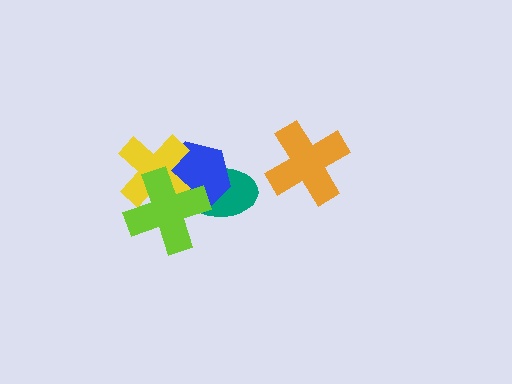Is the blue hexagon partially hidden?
Yes, it is partially covered by another shape.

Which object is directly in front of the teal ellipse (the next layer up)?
The blue hexagon is directly in front of the teal ellipse.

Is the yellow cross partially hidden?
Yes, it is partially covered by another shape.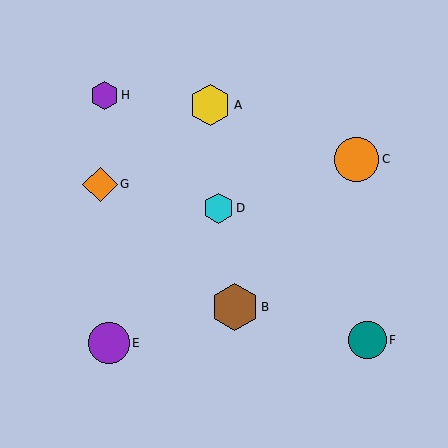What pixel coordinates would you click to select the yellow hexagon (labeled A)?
Click at (210, 105) to select the yellow hexagon A.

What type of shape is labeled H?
Shape H is a purple hexagon.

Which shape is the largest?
The brown hexagon (labeled B) is the largest.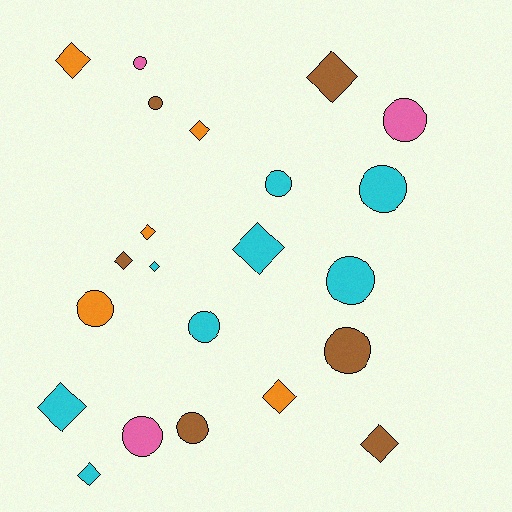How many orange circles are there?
There is 1 orange circle.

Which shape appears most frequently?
Circle, with 11 objects.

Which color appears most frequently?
Cyan, with 8 objects.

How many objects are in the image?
There are 22 objects.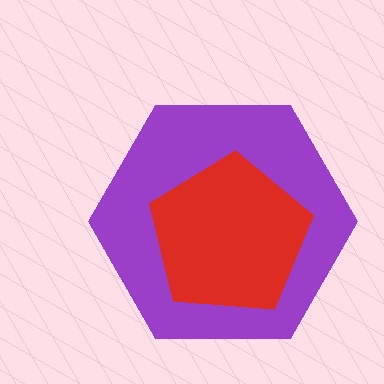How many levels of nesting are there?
2.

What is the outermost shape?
The purple hexagon.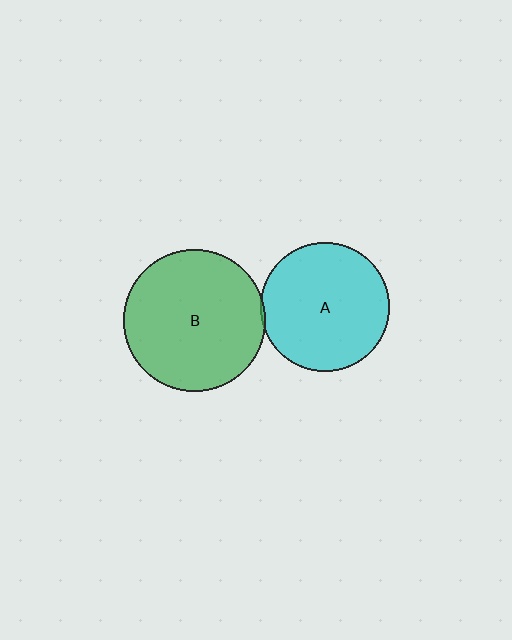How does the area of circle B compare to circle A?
Approximately 1.2 times.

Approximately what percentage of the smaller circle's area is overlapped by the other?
Approximately 5%.